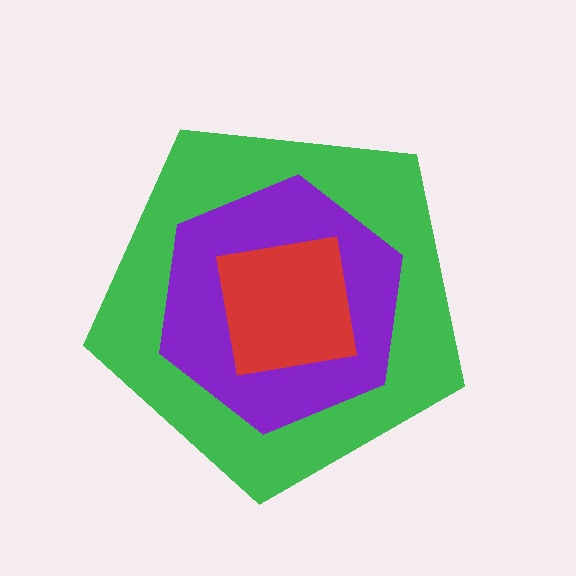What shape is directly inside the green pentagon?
The purple hexagon.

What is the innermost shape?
The red square.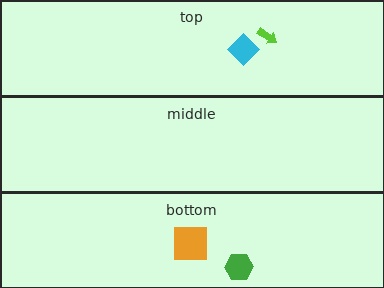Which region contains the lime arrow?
The top region.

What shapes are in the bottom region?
The orange square, the green hexagon.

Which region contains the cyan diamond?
The top region.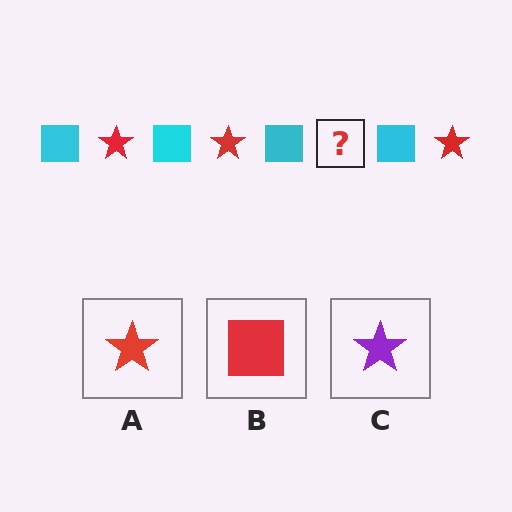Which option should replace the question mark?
Option A.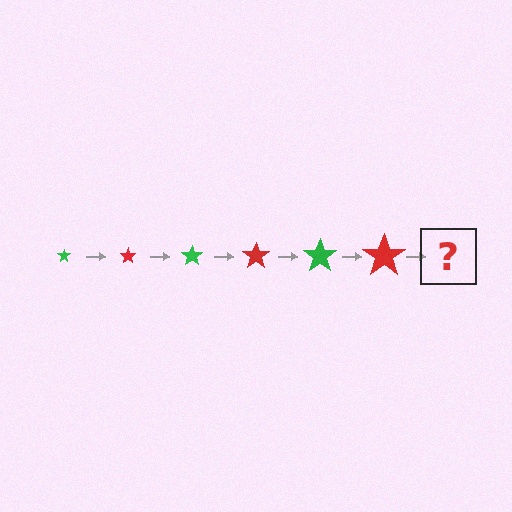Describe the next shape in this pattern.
It should be a green star, larger than the previous one.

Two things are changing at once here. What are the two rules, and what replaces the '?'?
The two rules are that the star grows larger each step and the color cycles through green and red. The '?' should be a green star, larger than the previous one.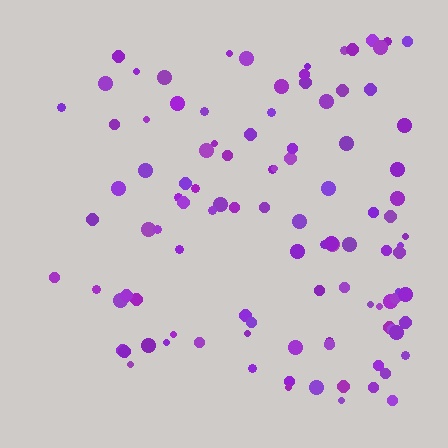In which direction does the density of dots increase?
From left to right, with the right side densest.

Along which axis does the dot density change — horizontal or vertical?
Horizontal.